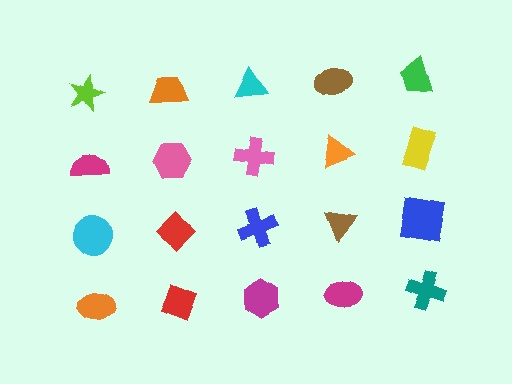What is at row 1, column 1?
A lime star.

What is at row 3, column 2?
A red diamond.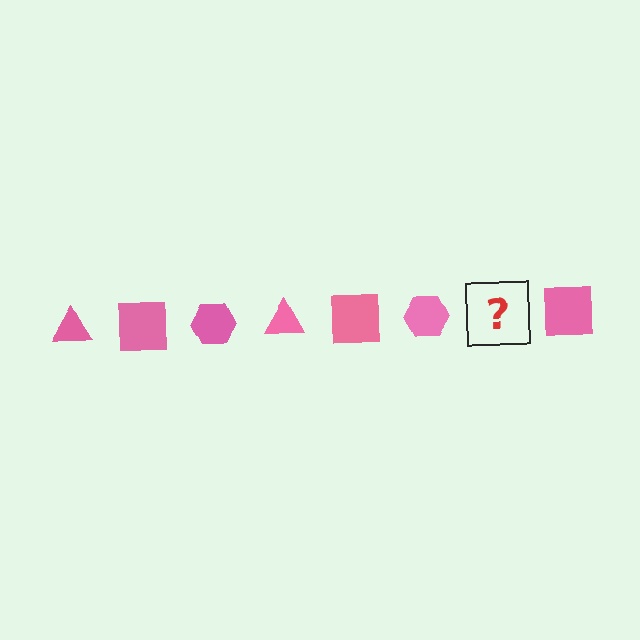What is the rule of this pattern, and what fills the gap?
The rule is that the pattern cycles through triangle, square, hexagon shapes in pink. The gap should be filled with a pink triangle.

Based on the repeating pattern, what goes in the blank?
The blank should be a pink triangle.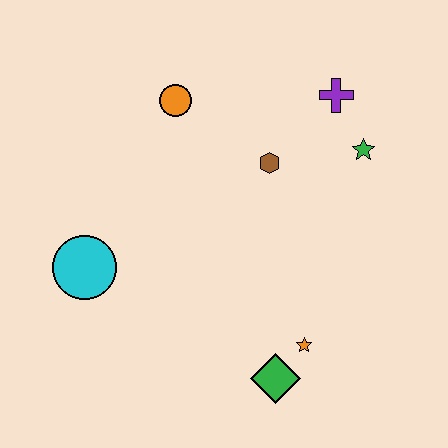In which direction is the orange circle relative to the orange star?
The orange circle is above the orange star.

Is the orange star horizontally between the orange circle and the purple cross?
Yes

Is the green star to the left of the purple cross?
No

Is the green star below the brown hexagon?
No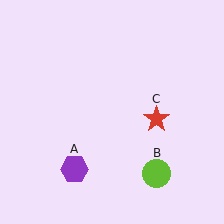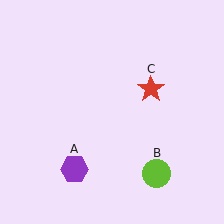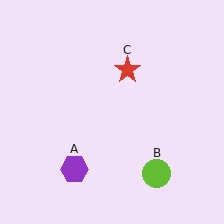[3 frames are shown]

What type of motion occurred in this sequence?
The red star (object C) rotated counterclockwise around the center of the scene.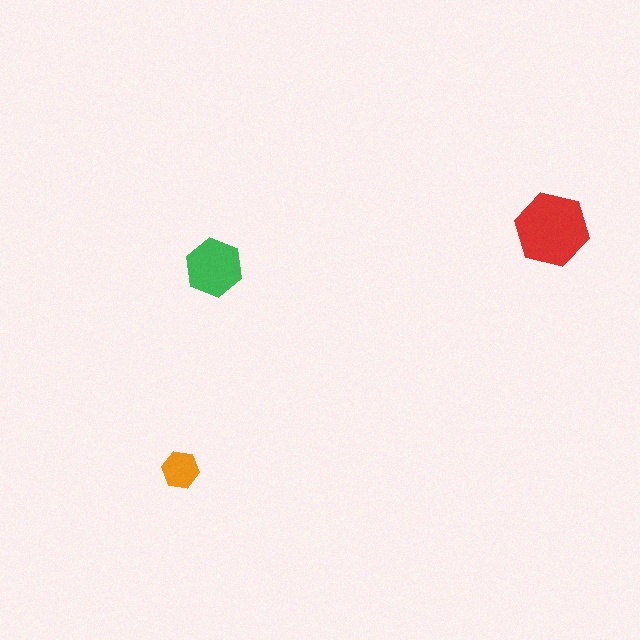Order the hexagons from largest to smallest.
the red one, the green one, the orange one.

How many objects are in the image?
There are 3 objects in the image.